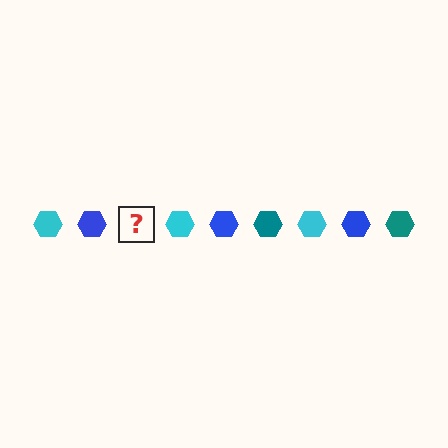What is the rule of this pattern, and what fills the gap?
The rule is that the pattern cycles through cyan, blue, teal hexagons. The gap should be filled with a teal hexagon.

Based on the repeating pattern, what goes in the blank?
The blank should be a teal hexagon.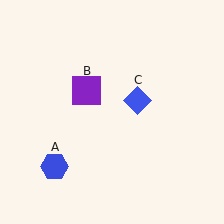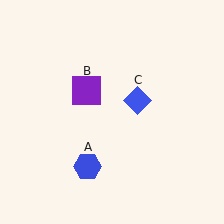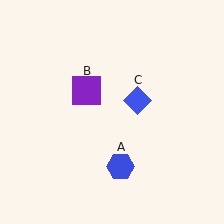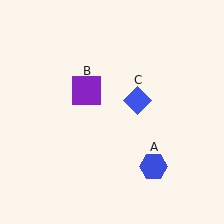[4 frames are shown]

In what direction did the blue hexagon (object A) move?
The blue hexagon (object A) moved right.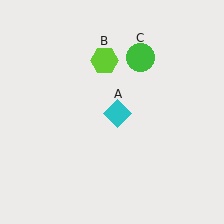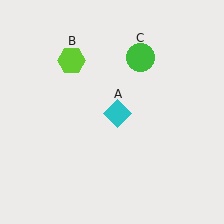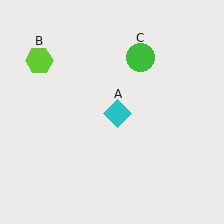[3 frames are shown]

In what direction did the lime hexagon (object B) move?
The lime hexagon (object B) moved left.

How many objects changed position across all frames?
1 object changed position: lime hexagon (object B).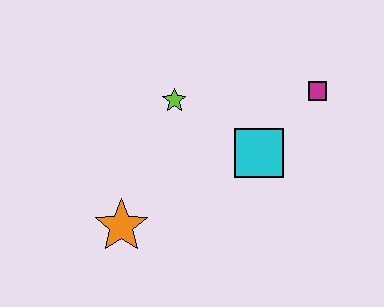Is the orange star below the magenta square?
Yes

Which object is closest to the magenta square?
The cyan square is closest to the magenta square.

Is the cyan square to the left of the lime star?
No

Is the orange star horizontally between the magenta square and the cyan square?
No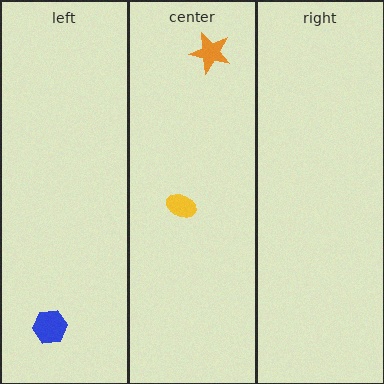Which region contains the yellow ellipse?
The center region.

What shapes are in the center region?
The yellow ellipse, the orange star.